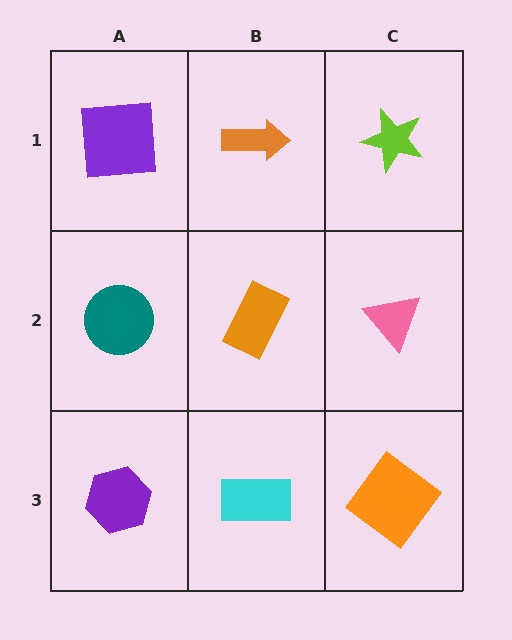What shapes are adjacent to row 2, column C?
A lime star (row 1, column C), an orange diamond (row 3, column C), an orange rectangle (row 2, column B).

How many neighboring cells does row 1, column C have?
2.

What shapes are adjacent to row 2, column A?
A purple square (row 1, column A), a purple hexagon (row 3, column A), an orange rectangle (row 2, column B).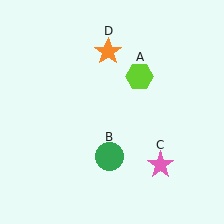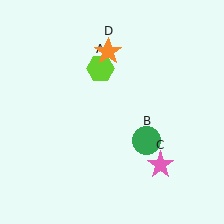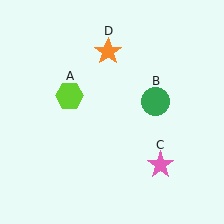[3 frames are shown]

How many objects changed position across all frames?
2 objects changed position: lime hexagon (object A), green circle (object B).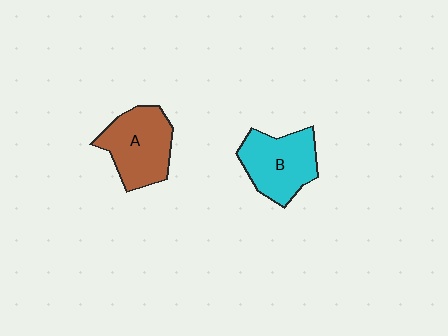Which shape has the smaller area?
Shape B (cyan).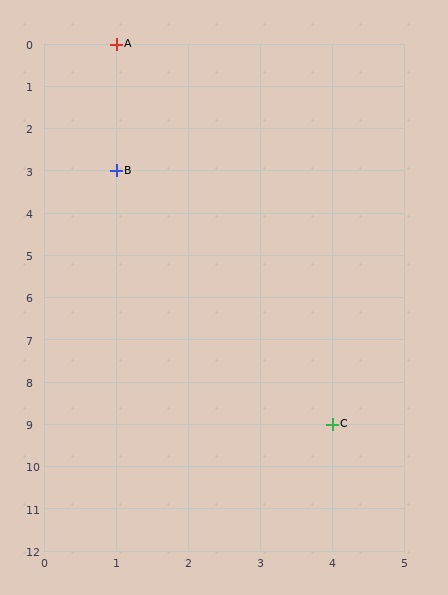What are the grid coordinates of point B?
Point B is at grid coordinates (1, 3).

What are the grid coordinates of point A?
Point A is at grid coordinates (1, 0).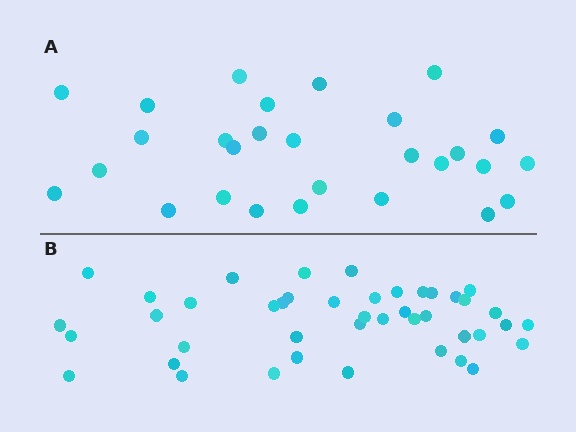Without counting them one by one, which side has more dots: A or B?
Region B (the bottom region) has more dots.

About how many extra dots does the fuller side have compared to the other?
Region B has approximately 15 more dots than region A.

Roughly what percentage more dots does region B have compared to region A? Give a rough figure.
About 55% more.